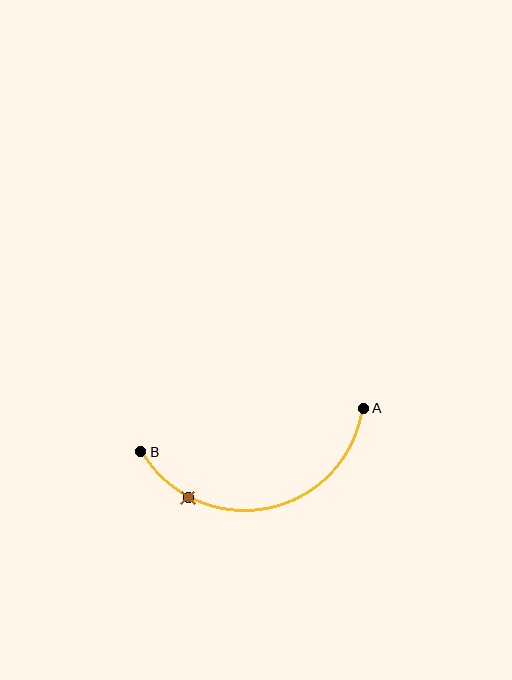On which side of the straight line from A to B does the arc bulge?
The arc bulges below the straight line connecting A and B.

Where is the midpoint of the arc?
The arc midpoint is the point on the curve farthest from the straight line joining A and B. It sits below that line.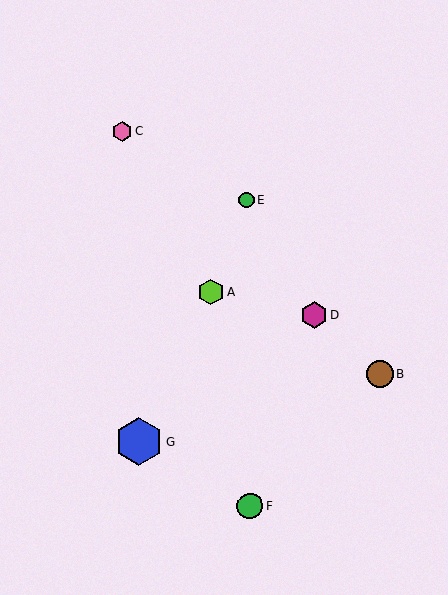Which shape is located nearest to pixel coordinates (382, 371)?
The brown circle (labeled B) at (380, 374) is nearest to that location.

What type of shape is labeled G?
Shape G is a blue hexagon.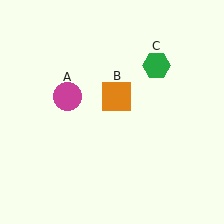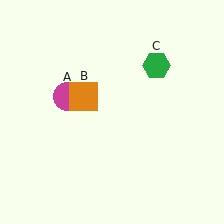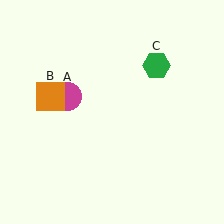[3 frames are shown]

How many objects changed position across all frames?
1 object changed position: orange square (object B).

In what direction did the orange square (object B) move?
The orange square (object B) moved left.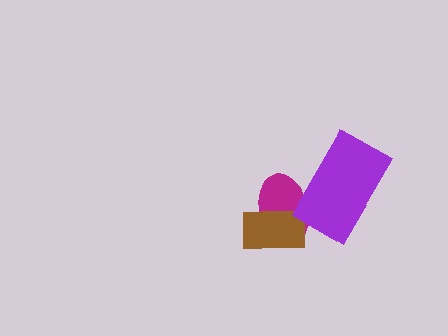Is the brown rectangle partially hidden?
No, no other shape covers it.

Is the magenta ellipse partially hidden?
Yes, it is partially covered by another shape.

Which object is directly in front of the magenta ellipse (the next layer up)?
The brown rectangle is directly in front of the magenta ellipse.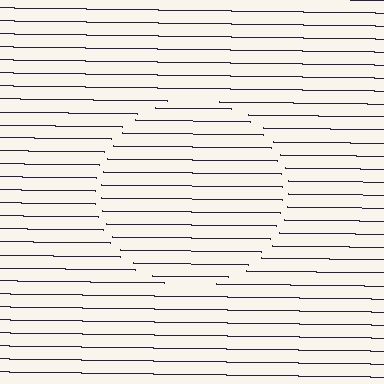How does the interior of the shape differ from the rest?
The interior of the shape contains the same grating, shifted by half a period — the contour is defined by the phase discontinuity where line-ends from the inner and outer gratings abut.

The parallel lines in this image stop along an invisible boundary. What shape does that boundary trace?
An illusory circle. The interior of the shape contains the same grating, shifted by half a period — the contour is defined by the phase discontinuity where line-ends from the inner and outer gratings abut.